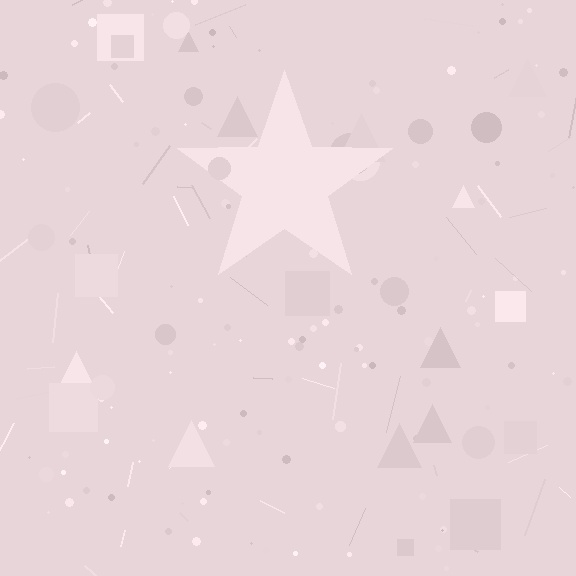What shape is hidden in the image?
A star is hidden in the image.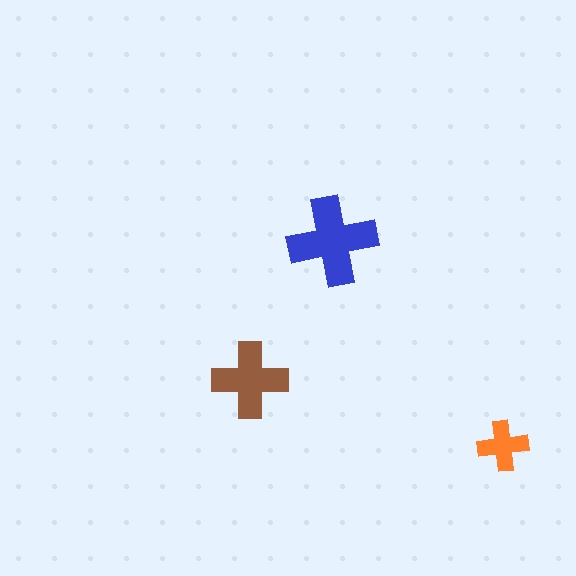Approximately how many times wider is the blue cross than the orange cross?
About 2 times wider.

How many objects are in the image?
There are 3 objects in the image.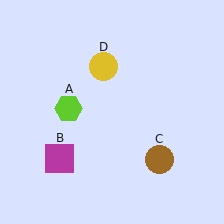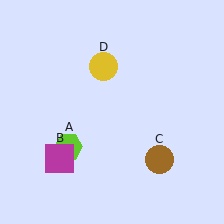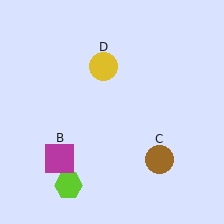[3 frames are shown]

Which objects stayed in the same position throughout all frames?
Magenta square (object B) and brown circle (object C) and yellow circle (object D) remained stationary.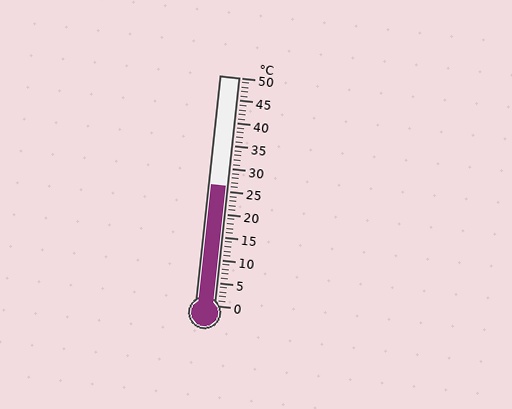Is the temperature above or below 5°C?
The temperature is above 5°C.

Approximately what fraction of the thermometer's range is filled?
The thermometer is filled to approximately 50% of its range.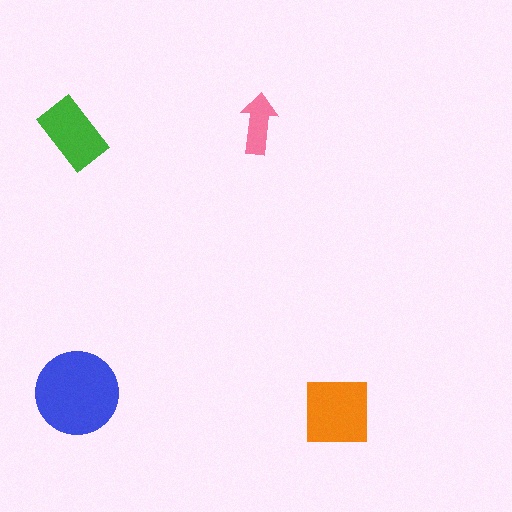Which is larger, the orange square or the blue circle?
The blue circle.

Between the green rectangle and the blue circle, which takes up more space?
The blue circle.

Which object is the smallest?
The pink arrow.